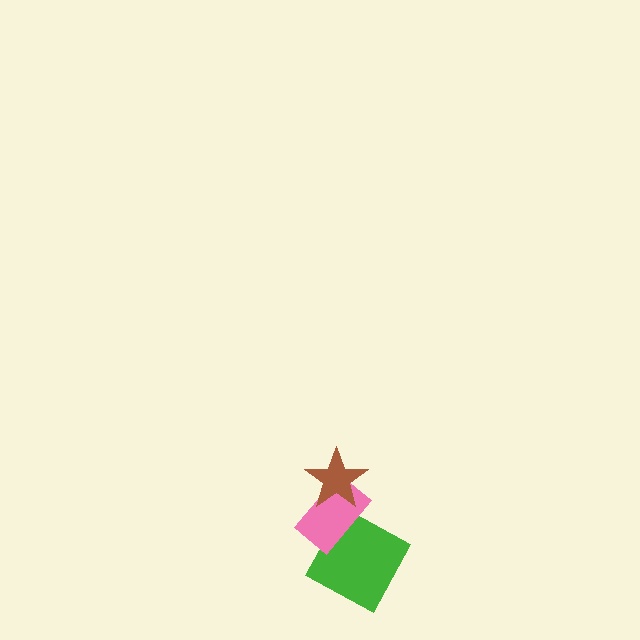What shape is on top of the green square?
The pink rectangle is on top of the green square.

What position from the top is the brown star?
The brown star is 1st from the top.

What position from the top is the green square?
The green square is 3rd from the top.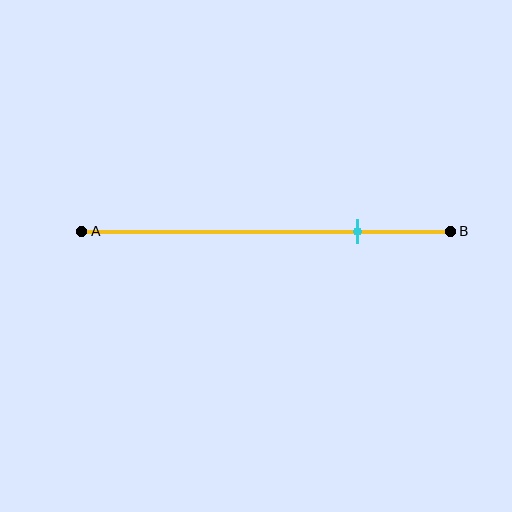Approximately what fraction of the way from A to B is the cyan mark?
The cyan mark is approximately 75% of the way from A to B.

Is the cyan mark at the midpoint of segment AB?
No, the mark is at about 75% from A, not at the 50% midpoint.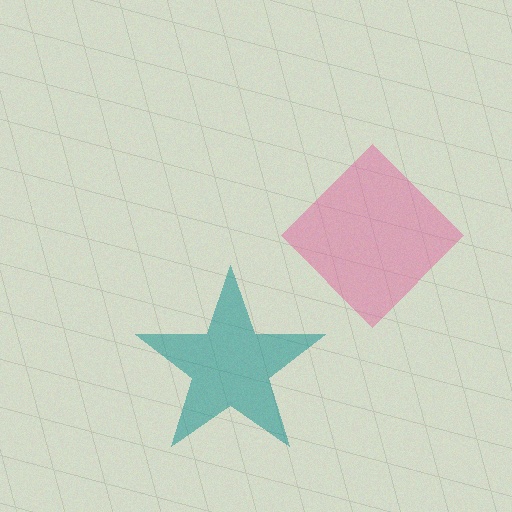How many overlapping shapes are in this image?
There are 2 overlapping shapes in the image.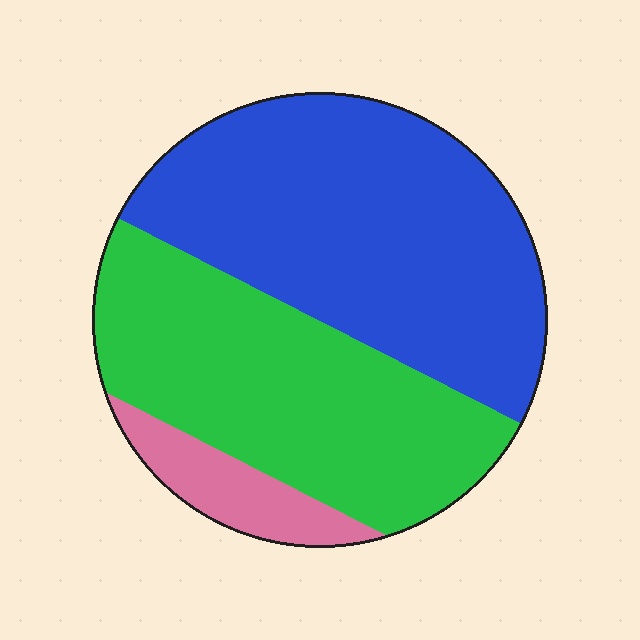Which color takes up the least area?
Pink, at roughly 10%.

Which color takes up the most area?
Blue, at roughly 50%.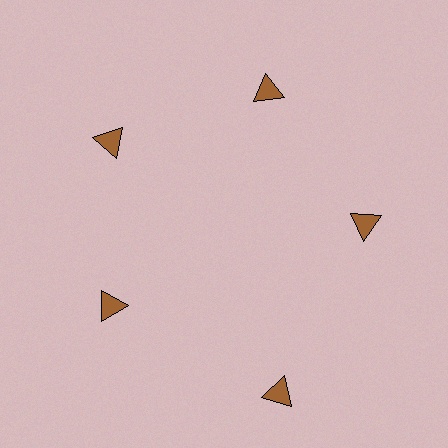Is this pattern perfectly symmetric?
No. The 5 brown triangles are arranged in a ring, but one element near the 5 o'clock position is pushed outward from the center, breaking the 5-fold rotational symmetry.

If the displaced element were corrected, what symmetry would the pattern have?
It would have 5-fold rotational symmetry — the pattern would map onto itself every 72 degrees.